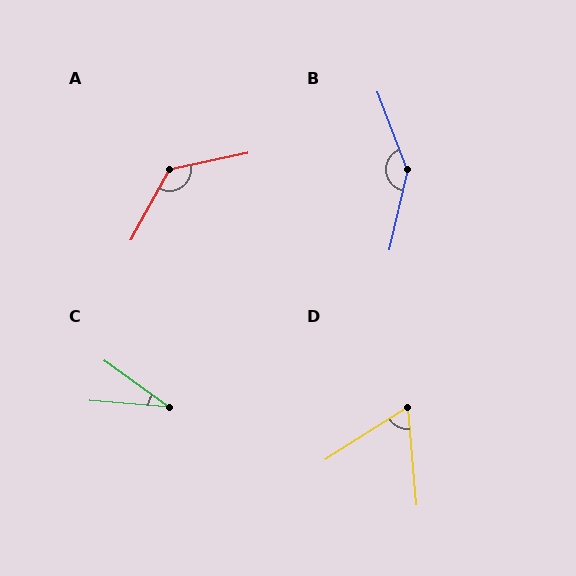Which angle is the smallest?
C, at approximately 31 degrees.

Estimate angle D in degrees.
Approximately 62 degrees.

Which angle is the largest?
B, at approximately 147 degrees.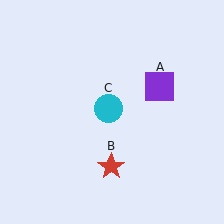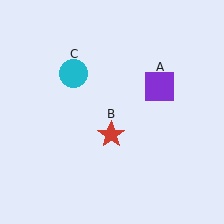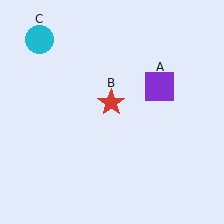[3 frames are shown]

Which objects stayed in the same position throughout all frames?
Purple square (object A) remained stationary.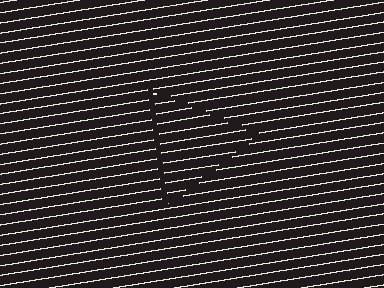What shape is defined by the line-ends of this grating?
An illusory triangle. The interior of the shape contains the same grating, shifted by half a period — the contour is defined by the phase discontinuity where line-ends from the inner and outer gratings abut.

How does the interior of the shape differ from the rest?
The interior of the shape contains the same grating, shifted by half a period — the contour is defined by the phase discontinuity where line-ends from the inner and outer gratings abut.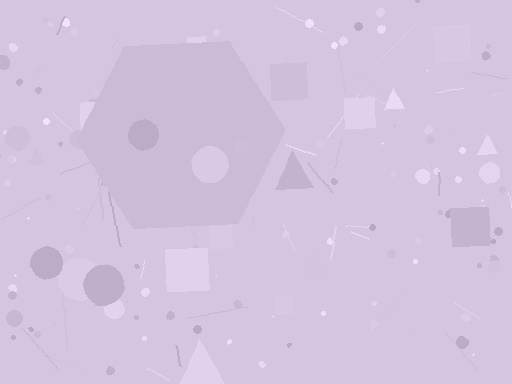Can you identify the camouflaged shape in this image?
The camouflaged shape is a hexagon.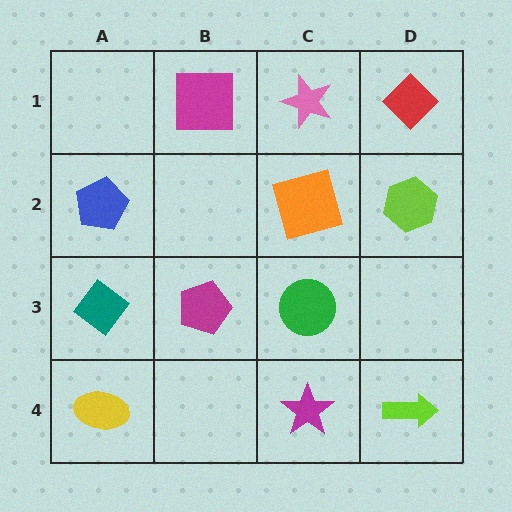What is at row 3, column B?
A magenta pentagon.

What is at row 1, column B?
A magenta square.